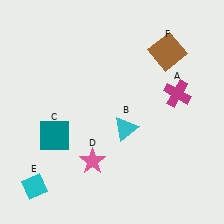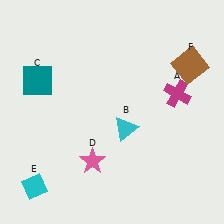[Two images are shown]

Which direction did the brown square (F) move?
The brown square (F) moved right.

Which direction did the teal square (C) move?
The teal square (C) moved up.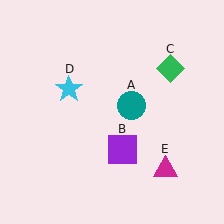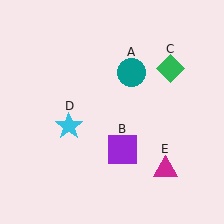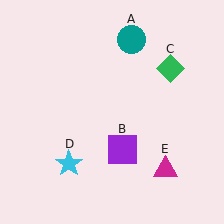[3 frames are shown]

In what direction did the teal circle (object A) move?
The teal circle (object A) moved up.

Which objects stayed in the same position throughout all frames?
Purple square (object B) and green diamond (object C) and magenta triangle (object E) remained stationary.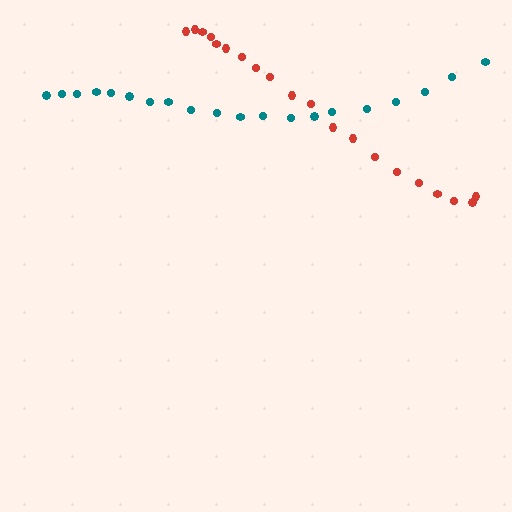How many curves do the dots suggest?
There are 2 distinct paths.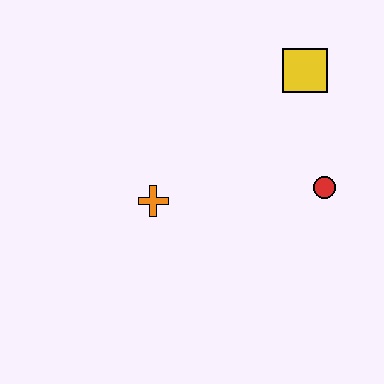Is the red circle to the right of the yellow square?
Yes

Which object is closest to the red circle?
The yellow square is closest to the red circle.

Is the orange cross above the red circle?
No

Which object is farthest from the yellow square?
The orange cross is farthest from the yellow square.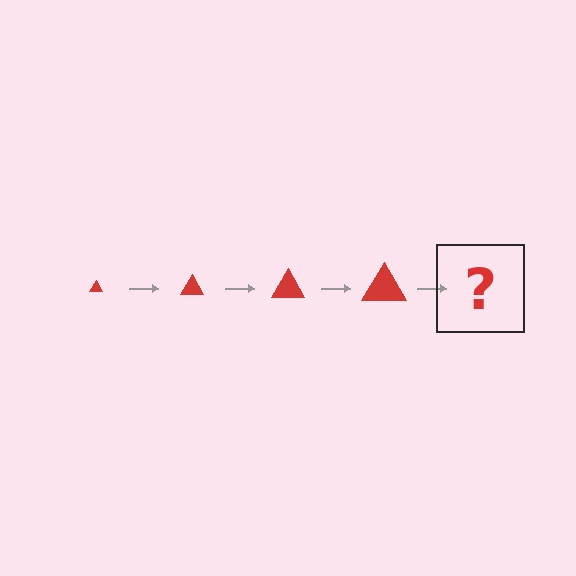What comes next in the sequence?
The next element should be a red triangle, larger than the previous one.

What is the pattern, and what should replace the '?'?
The pattern is that the triangle gets progressively larger each step. The '?' should be a red triangle, larger than the previous one.